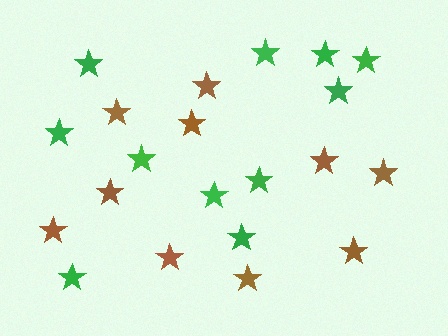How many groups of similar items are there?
There are 2 groups: one group of brown stars (10) and one group of green stars (11).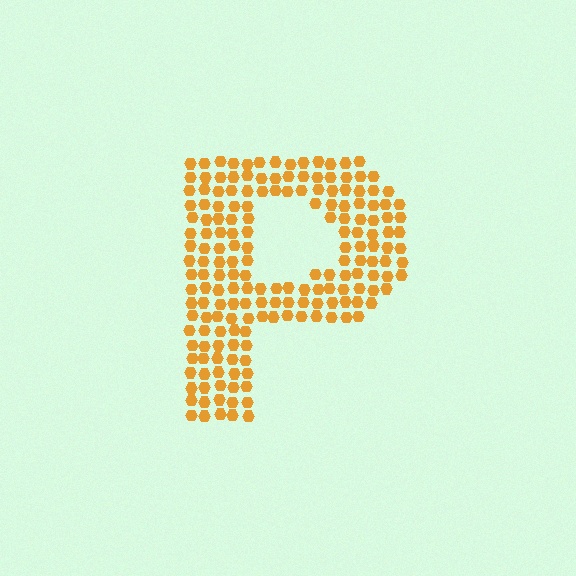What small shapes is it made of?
It is made of small hexagons.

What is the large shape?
The large shape is the letter P.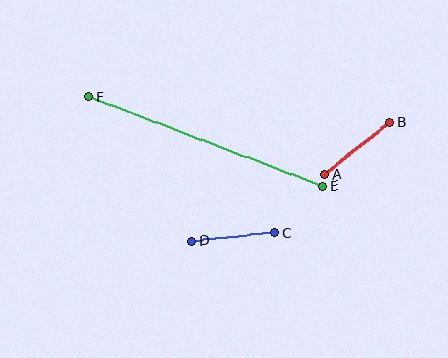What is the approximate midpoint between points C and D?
The midpoint is at approximately (234, 237) pixels.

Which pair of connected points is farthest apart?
Points E and F are farthest apart.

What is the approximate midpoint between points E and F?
The midpoint is at approximately (206, 141) pixels.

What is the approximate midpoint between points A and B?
The midpoint is at approximately (357, 148) pixels.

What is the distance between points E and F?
The distance is approximately 250 pixels.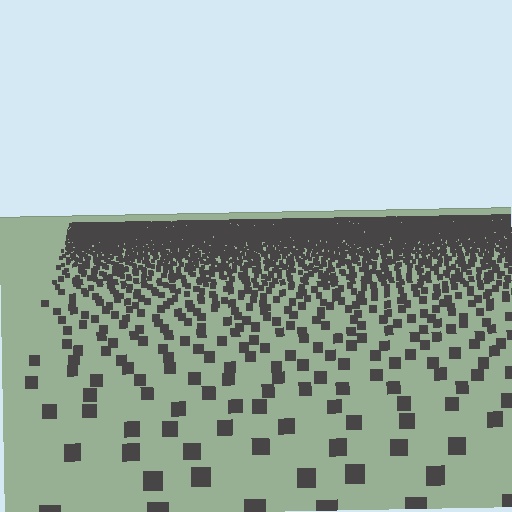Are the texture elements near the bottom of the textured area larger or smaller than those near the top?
Larger. Near the bottom, elements are closer to the viewer and appear at a bigger on-screen size.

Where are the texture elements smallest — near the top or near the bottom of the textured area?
Near the top.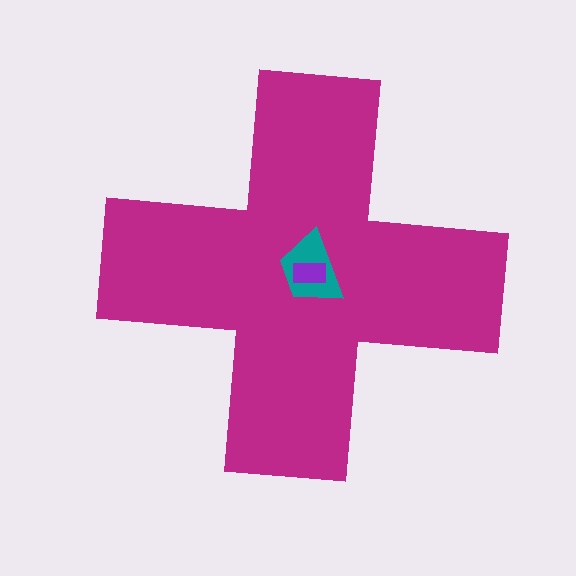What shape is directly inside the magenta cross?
The teal trapezoid.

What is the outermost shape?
The magenta cross.